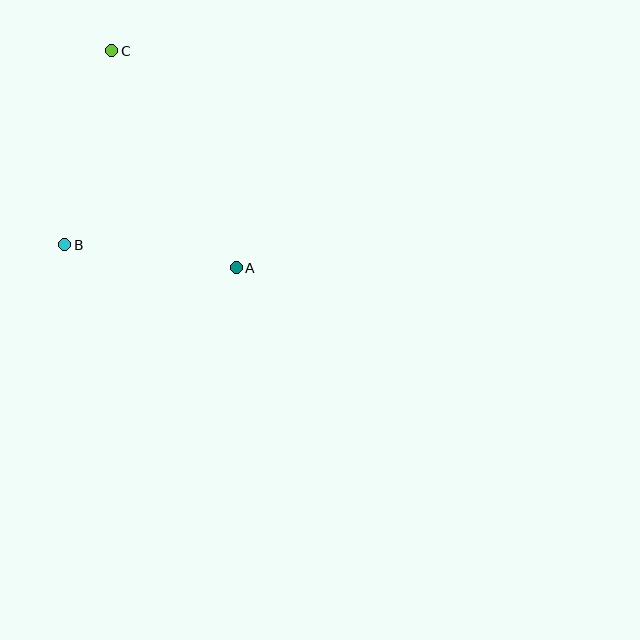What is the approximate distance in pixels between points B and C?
The distance between B and C is approximately 200 pixels.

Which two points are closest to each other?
Points A and B are closest to each other.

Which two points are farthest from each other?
Points A and C are farthest from each other.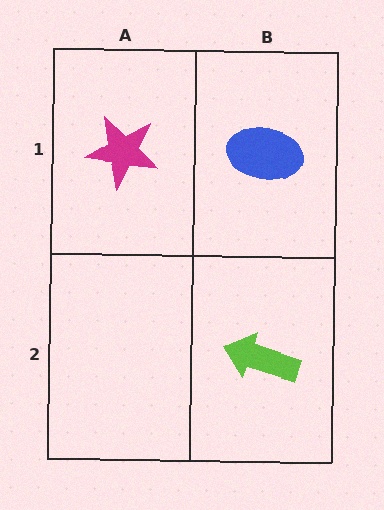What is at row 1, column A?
A magenta star.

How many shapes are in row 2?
1 shape.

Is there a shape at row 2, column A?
No, that cell is empty.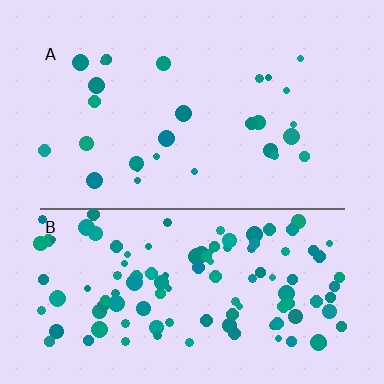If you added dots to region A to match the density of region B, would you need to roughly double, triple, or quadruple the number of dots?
Approximately quadruple.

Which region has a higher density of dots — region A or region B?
B (the bottom).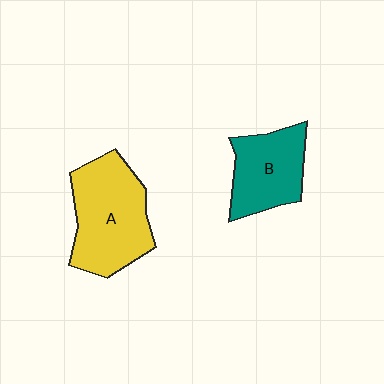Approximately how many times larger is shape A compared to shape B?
Approximately 1.4 times.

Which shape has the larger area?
Shape A (yellow).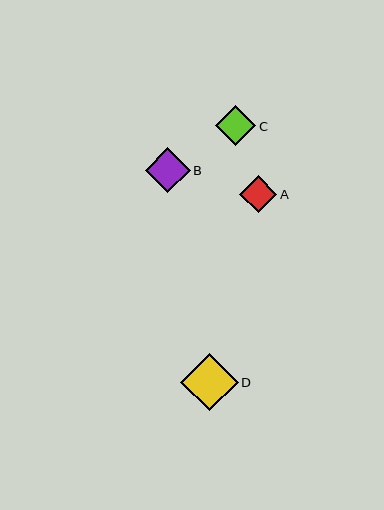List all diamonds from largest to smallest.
From largest to smallest: D, B, C, A.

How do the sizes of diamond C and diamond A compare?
Diamond C and diamond A are approximately the same size.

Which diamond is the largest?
Diamond D is the largest with a size of approximately 57 pixels.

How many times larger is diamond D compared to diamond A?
Diamond D is approximately 1.5 times the size of diamond A.